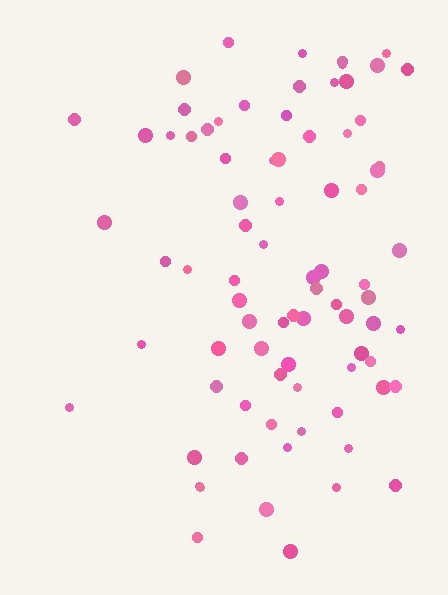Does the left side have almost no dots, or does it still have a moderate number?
Still a moderate number, just noticeably fewer than the right.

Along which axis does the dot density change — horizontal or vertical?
Horizontal.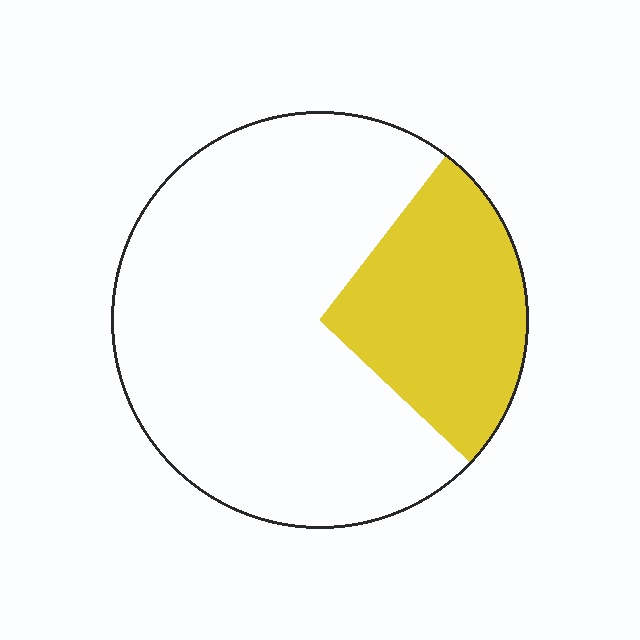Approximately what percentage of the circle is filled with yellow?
Approximately 25%.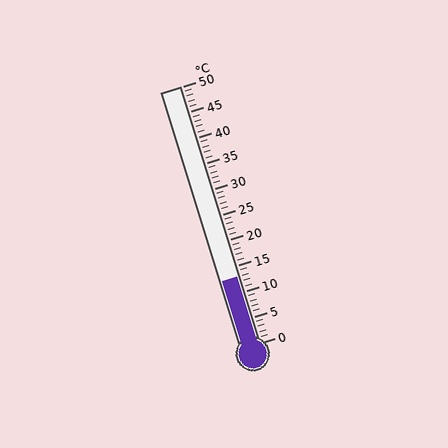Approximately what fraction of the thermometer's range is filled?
The thermometer is filled to approximately 25% of its range.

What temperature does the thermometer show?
The thermometer shows approximately 13°C.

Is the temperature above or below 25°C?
The temperature is below 25°C.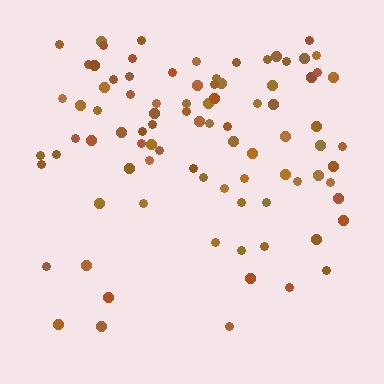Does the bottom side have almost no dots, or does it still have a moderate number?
Still a moderate number, just noticeably fewer than the top.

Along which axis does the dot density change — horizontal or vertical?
Vertical.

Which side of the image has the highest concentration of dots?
The top.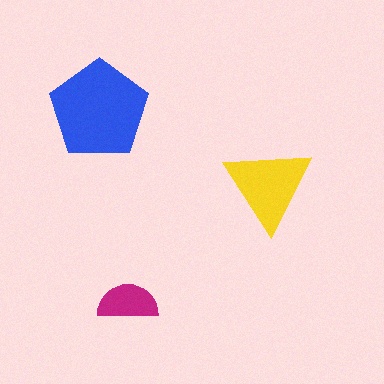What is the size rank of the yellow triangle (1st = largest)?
2nd.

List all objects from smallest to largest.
The magenta semicircle, the yellow triangle, the blue pentagon.